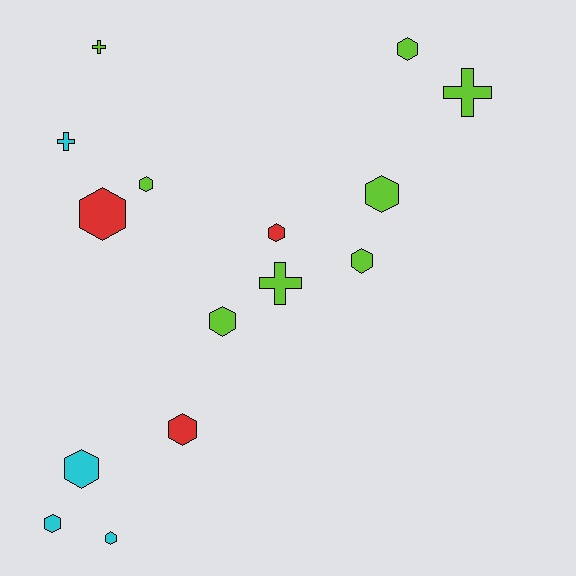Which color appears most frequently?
Lime, with 8 objects.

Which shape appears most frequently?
Hexagon, with 11 objects.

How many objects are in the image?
There are 15 objects.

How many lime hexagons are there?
There are 5 lime hexagons.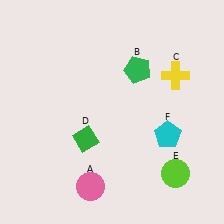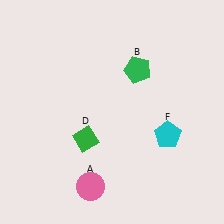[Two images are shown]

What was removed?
The lime circle (E), the yellow cross (C) were removed in Image 2.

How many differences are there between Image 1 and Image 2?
There are 2 differences between the two images.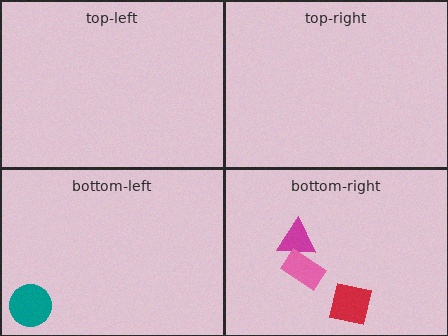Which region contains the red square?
The bottom-right region.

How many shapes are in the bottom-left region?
1.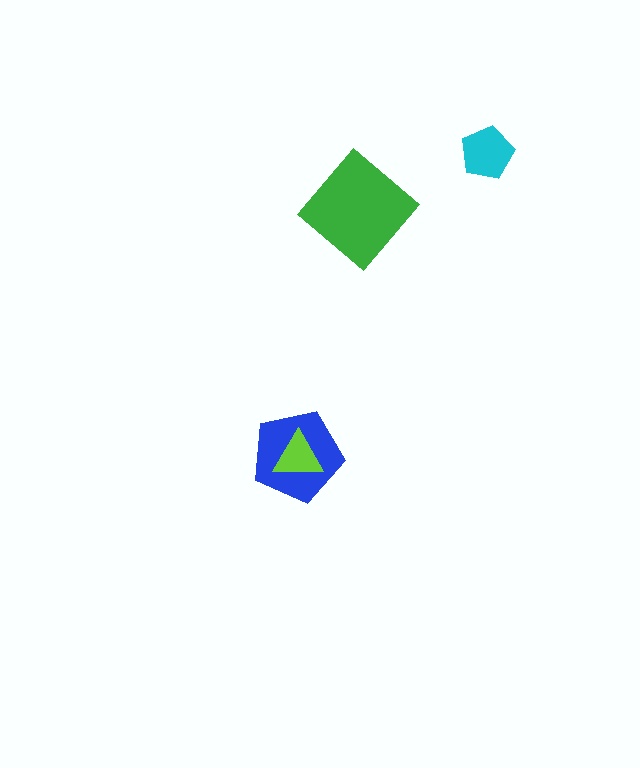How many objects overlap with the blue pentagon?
1 object overlaps with the blue pentagon.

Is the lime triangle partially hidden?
No, no other shape covers it.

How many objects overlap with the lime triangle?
1 object overlaps with the lime triangle.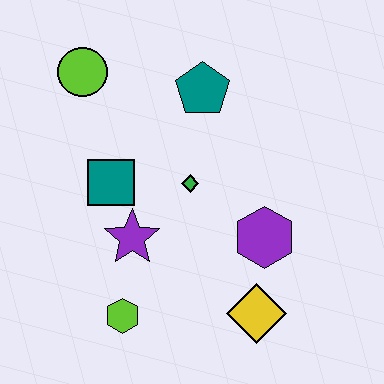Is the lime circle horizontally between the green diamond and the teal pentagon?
No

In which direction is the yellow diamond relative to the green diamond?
The yellow diamond is below the green diamond.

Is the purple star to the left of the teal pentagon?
Yes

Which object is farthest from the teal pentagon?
The lime hexagon is farthest from the teal pentagon.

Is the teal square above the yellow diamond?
Yes